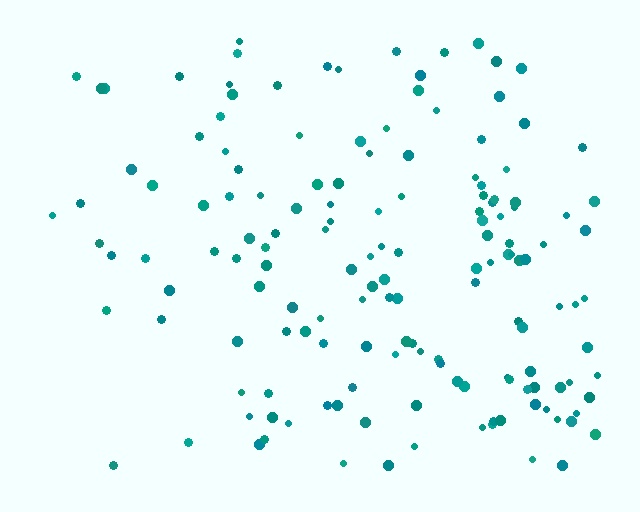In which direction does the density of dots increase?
From left to right, with the right side densest.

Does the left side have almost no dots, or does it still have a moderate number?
Still a moderate number, just noticeably fewer than the right.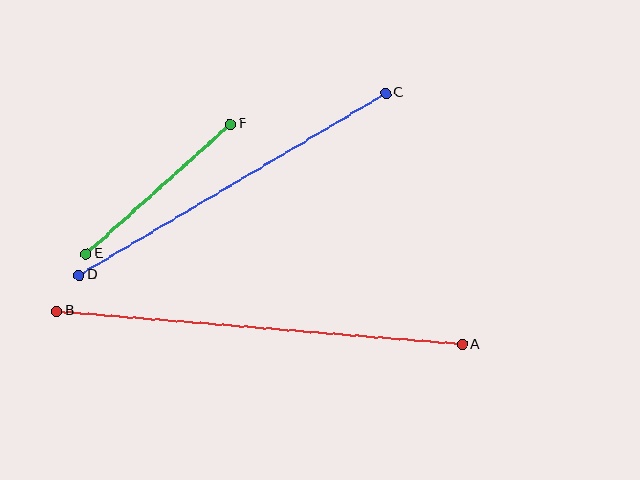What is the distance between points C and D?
The distance is approximately 357 pixels.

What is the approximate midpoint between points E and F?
The midpoint is at approximately (158, 189) pixels.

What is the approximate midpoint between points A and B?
The midpoint is at approximately (259, 328) pixels.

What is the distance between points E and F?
The distance is approximately 194 pixels.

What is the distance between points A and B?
The distance is approximately 407 pixels.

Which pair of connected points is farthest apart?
Points A and B are farthest apart.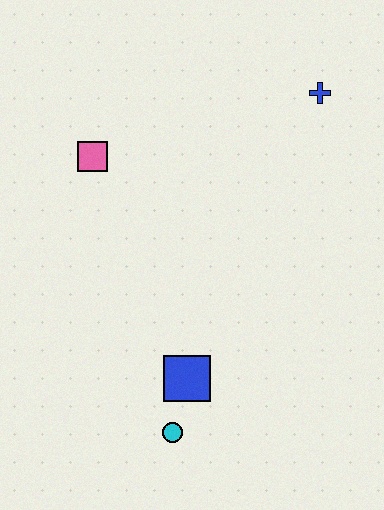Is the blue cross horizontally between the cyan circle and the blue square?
No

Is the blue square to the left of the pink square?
No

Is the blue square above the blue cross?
No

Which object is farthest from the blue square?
The blue cross is farthest from the blue square.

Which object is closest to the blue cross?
The pink square is closest to the blue cross.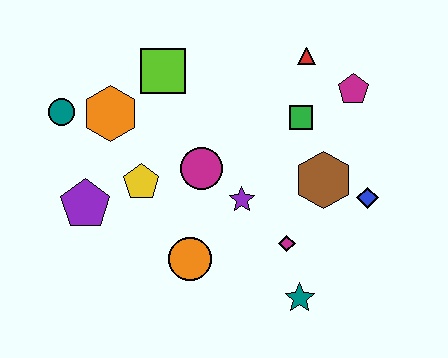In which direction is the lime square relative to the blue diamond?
The lime square is to the left of the blue diamond.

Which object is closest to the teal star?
The magenta diamond is closest to the teal star.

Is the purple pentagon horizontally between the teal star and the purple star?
No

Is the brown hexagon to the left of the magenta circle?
No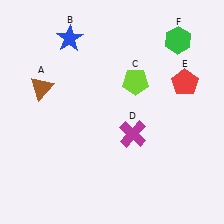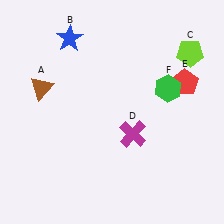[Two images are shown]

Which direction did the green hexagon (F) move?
The green hexagon (F) moved down.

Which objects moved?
The objects that moved are: the lime pentagon (C), the green hexagon (F).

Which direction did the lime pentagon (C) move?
The lime pentagon (C) moved right.